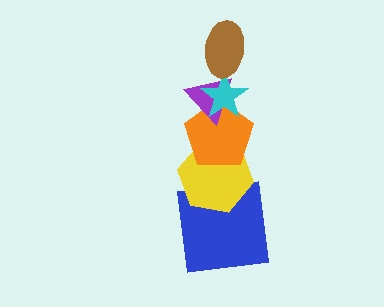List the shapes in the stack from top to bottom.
From top to bottom: the brown ellipse, the cyan star, the purple triangle, the orange pentagon, the yellow hexagon, the blue square.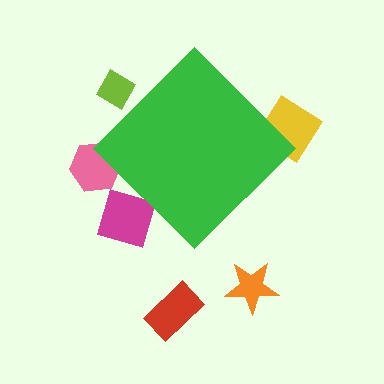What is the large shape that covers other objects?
A green diamond.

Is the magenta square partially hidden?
Yes, the magenta square is partially hidden behind the green diamond.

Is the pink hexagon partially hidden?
Yes, the pink hexagon is partially hidden behind the green diamond.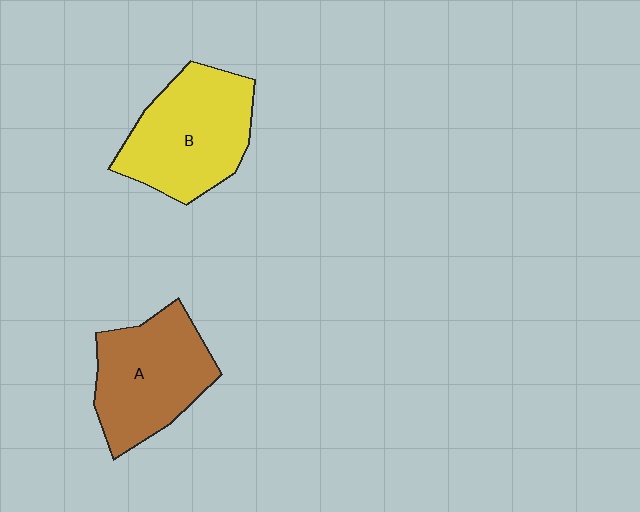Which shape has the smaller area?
Shape A (brown).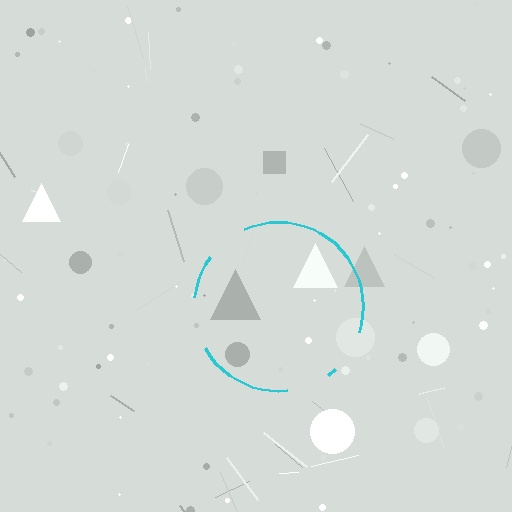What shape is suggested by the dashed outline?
The dashed outline suggests a circle.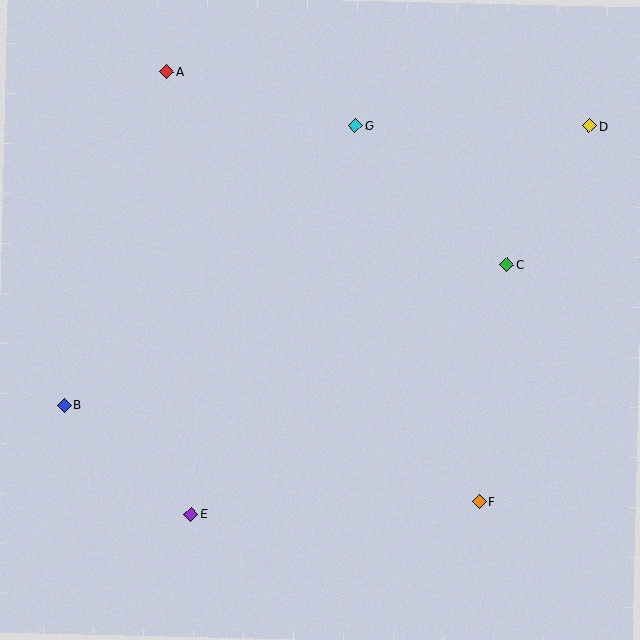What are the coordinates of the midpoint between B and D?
The midpoint between B and D is at (327, 266).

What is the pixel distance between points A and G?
The distance between A and G is 196 pixels.